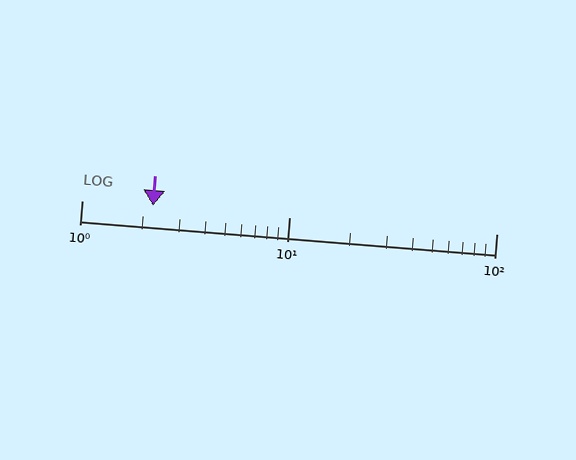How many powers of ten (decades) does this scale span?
The scale spans 2 decades, from 1 to 100.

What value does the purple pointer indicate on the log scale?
The pointer indicates approximately 2.2.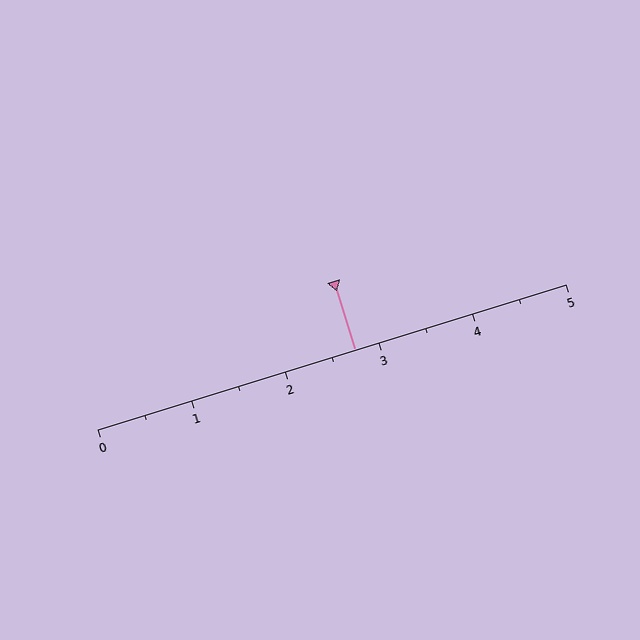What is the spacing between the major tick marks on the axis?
The major ticks are spaced 1 apart.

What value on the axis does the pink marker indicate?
The marker indicates approximately 2.8.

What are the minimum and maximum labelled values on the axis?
The axis runs from 0 to 5.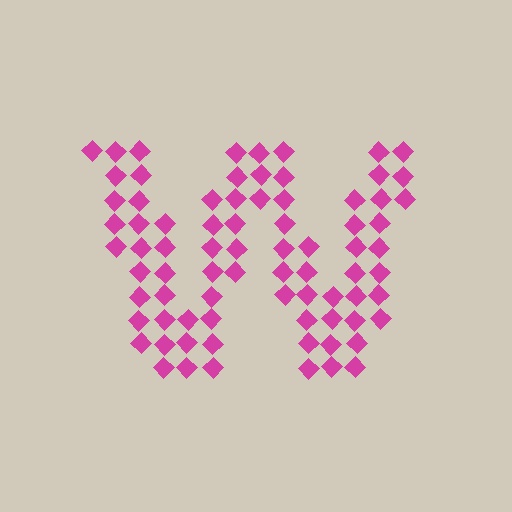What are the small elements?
The small elements are diamonds.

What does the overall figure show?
The overall figure shows the letter W.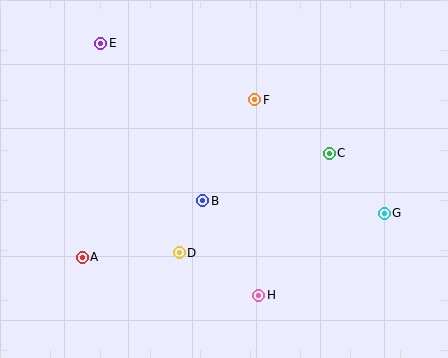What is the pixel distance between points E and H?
The distance between E and H is 297 pixels.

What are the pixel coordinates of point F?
Point F is at (255, 100).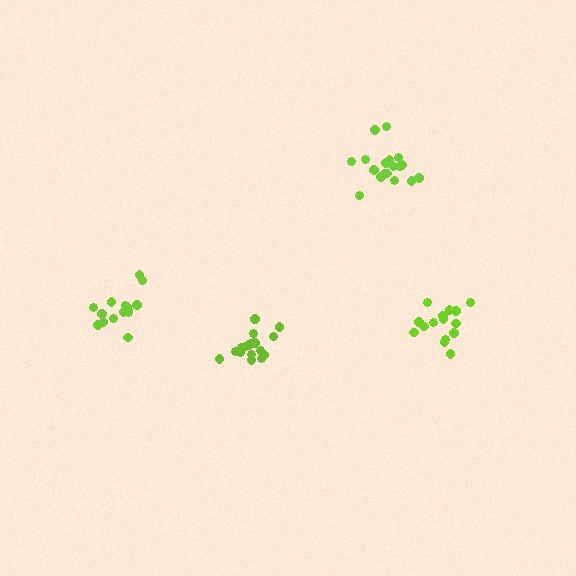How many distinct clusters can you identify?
There are 4 distinct clusters.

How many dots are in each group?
Group 1: 18 dots, Group 2: 16 dots, Group 3: 15 dots, Group 4: 18 dots (67 total).